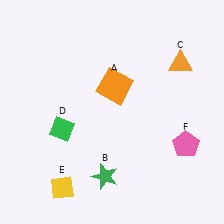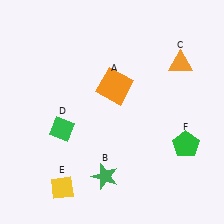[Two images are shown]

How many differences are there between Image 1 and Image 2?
There is 1 difference between the two images.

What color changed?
The pentagon (F) changed from pink in Image 1 to green in Image 2.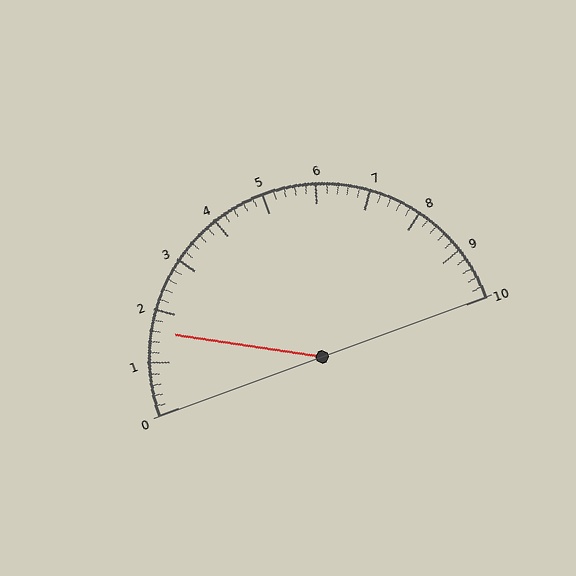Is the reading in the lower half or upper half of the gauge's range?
The reading is in the lower half of the range (0 to 10).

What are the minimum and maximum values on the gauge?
The gauge ranges from 0 to 10.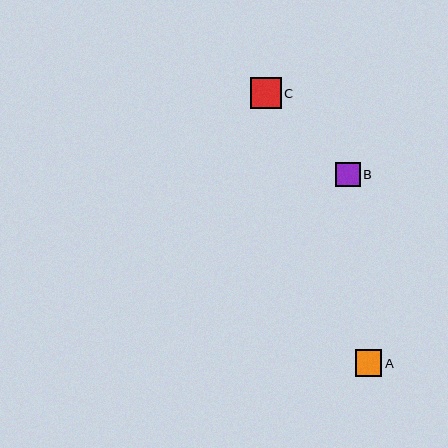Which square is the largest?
Square C is the largest with a size of approximately 31 pixels.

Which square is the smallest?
Square B is the smallest with a size of approximately 24 pixels.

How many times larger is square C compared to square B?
Square C is approximately 1.3 times the size of square B.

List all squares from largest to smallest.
From largest to smallest: C, A, B.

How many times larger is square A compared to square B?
Square A is approximately 1.1 times the size of square B.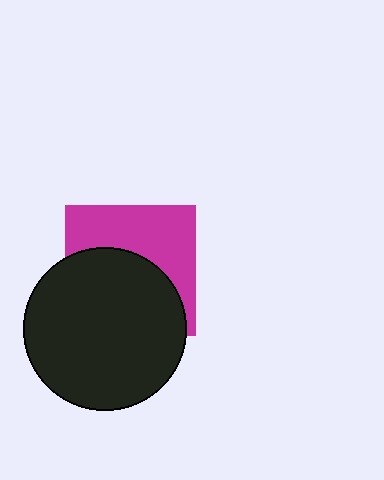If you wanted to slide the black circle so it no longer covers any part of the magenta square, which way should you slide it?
Slide it down — that is the most direct way to separate the two shapes.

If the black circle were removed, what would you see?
You would see the complete magenta square.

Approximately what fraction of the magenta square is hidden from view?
Roughly 54% of the magenta square is hidden behind the black circle.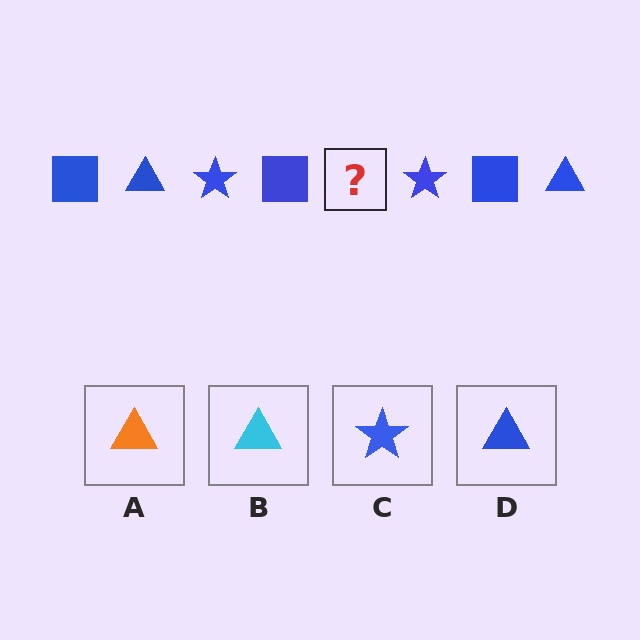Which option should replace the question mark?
Option D.